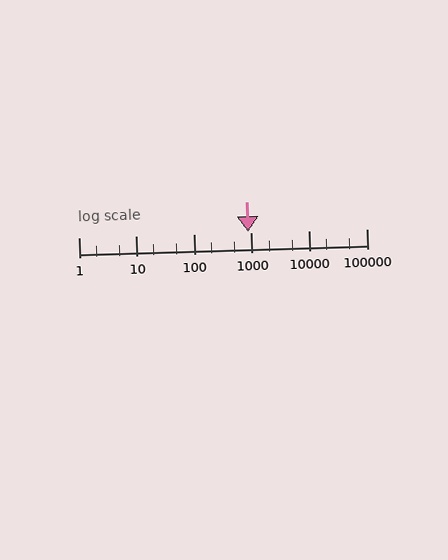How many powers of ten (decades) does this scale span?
The scale spans 5 decades, from 1 to 100000.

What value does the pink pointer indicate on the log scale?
The pointer indicates approximately 860.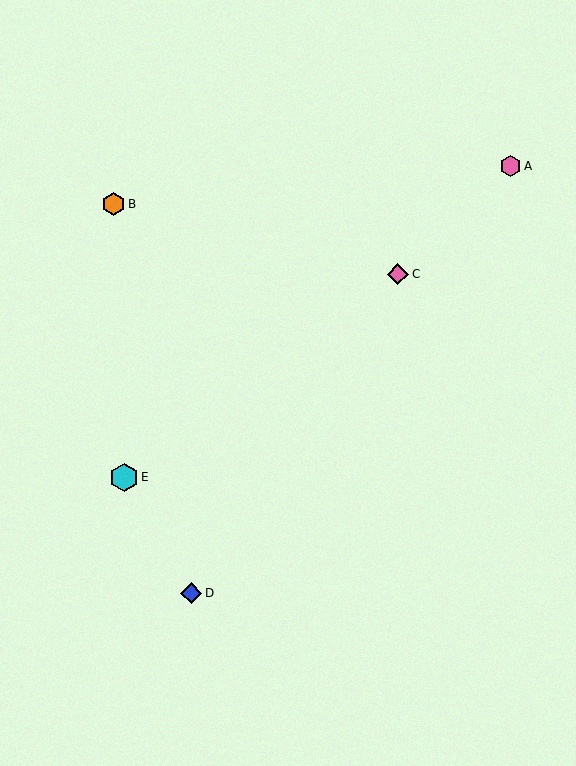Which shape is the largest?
The cyan hexagon (labeled E) is the largest.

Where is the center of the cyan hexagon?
The center of the cyan hexagon is at (124, 477).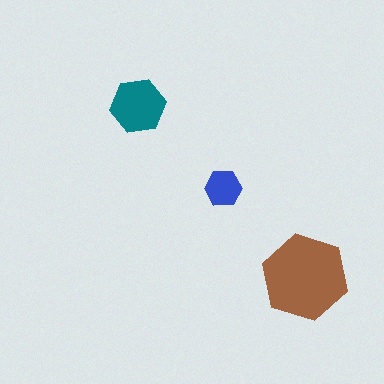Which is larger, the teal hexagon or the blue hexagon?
The teal one.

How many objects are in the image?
There are 3 objects in the image.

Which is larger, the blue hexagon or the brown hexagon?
The brown one.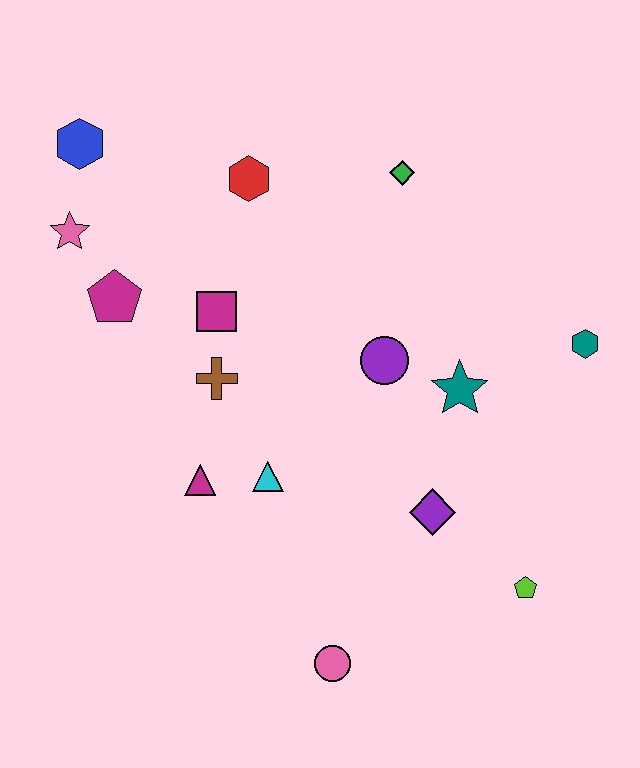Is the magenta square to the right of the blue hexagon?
Yes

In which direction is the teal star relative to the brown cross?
The teal star is to the right of the brown cross.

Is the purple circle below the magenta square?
Yes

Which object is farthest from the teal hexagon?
The blue hexagon is farthest from the teal hexagon.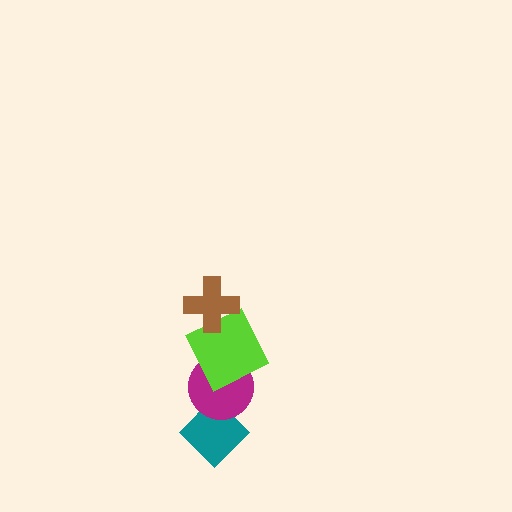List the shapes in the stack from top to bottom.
From top to bottom: the brown cross, the lime square, the magenta circle, the teal diamond.